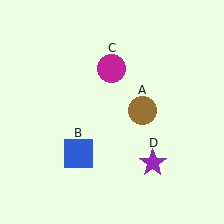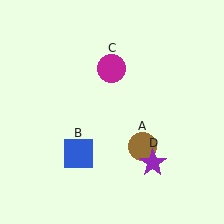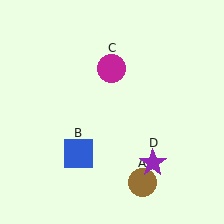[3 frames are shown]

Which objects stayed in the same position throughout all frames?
Blue square (object B) and magenta circle (object C) and purple star (object D) remained stationary.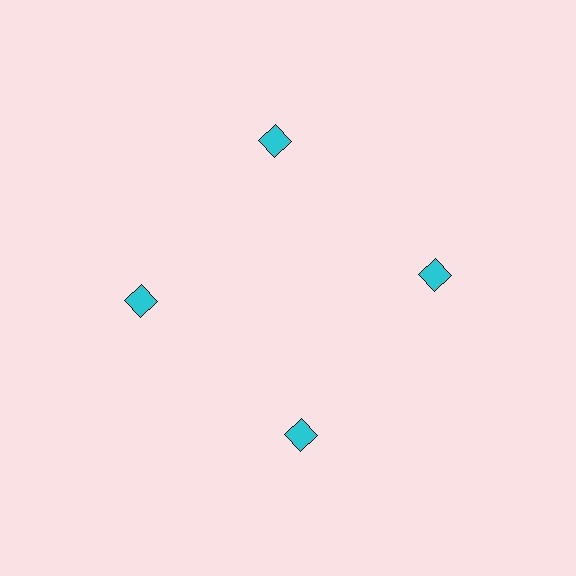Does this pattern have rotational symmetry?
Yes, this pattern has 4-fold rotational symmetry. It looks the same after rotating 90 degrees around the center.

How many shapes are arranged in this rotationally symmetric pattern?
There are 4 shapes, arranged in 4 groups of 1.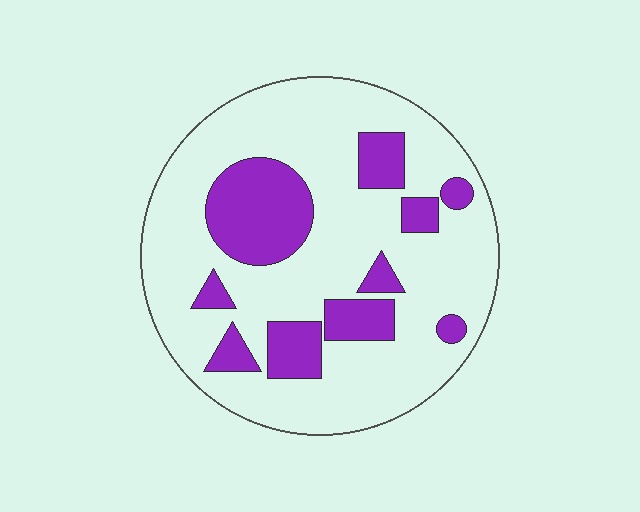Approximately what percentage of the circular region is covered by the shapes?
Approximately 25%.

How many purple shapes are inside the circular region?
10.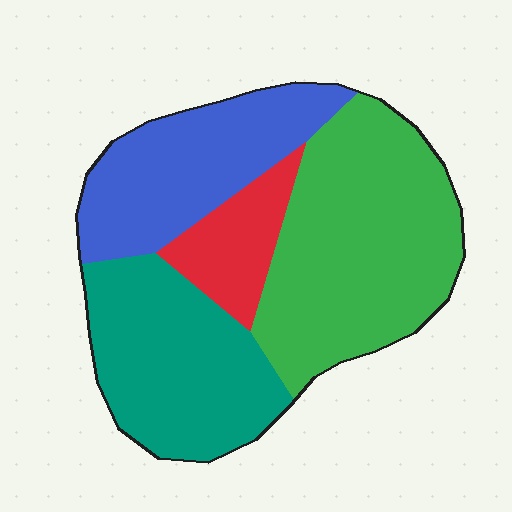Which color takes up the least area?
Red, at roughly 10%.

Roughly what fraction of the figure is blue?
Blue covers about 25% of the figure.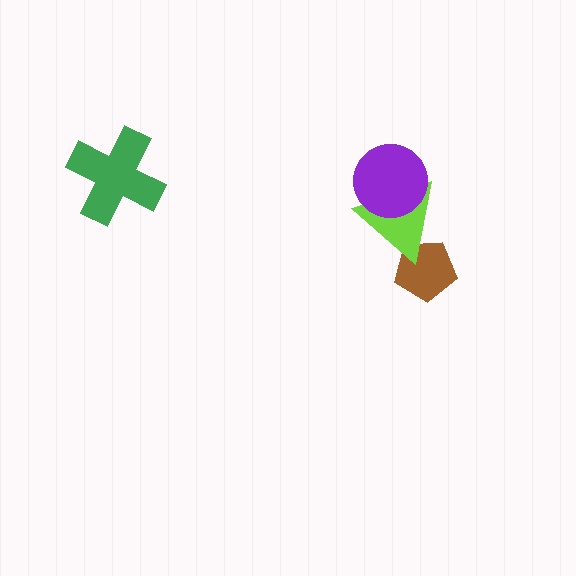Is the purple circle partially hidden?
No, no other shape covers it.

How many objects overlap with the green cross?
0 objects overlap with the green cross.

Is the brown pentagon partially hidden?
Yes, it is partially covered by another shape.